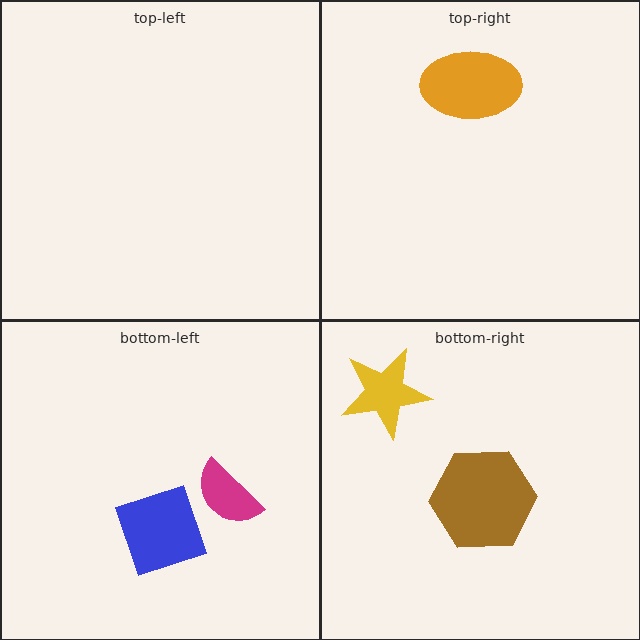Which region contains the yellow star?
The bottom-right region.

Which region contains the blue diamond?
The bottom-left region.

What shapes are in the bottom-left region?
The magenta semicircle, the blue diamond.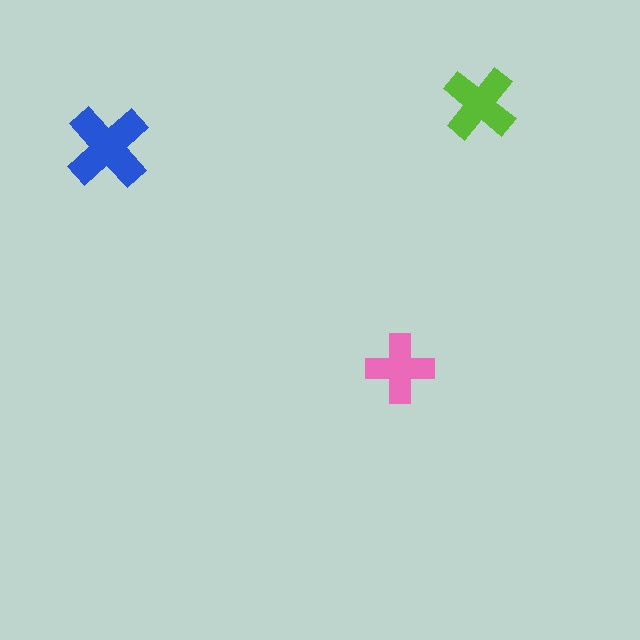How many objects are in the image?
There are 3 objects in the image.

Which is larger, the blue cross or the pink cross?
The blue one.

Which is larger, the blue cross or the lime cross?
The blue one.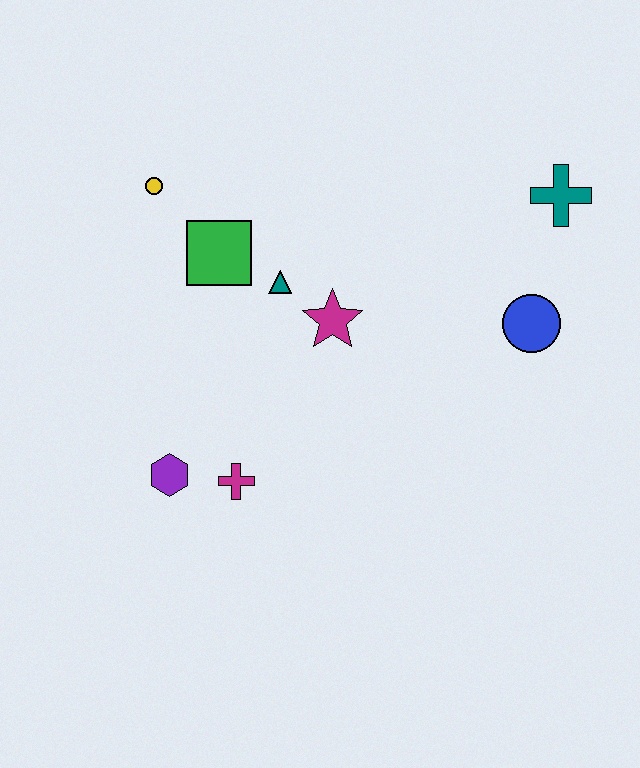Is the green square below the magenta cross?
No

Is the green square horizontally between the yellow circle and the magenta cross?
Yes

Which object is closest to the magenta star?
The teal triangle is closest to the magenta star.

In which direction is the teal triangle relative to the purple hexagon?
The teal triangle is above the purple hexagon.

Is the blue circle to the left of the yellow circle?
No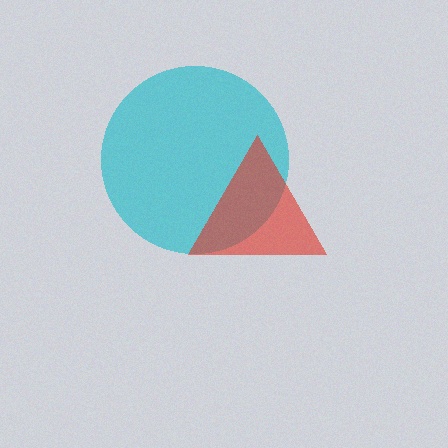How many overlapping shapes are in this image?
There are 2 overlapping shapes in the image.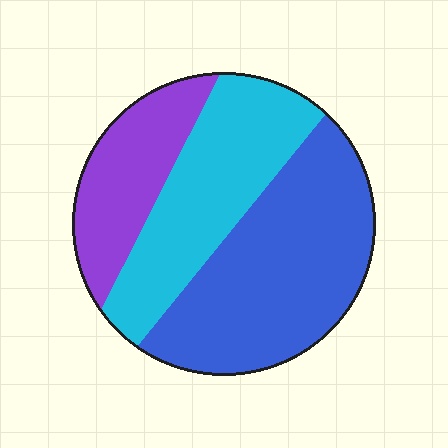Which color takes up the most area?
Blue, at roughly 45%.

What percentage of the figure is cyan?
Cyan takes up about one third (1/3) of the figure.